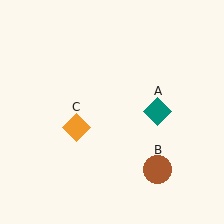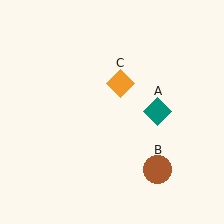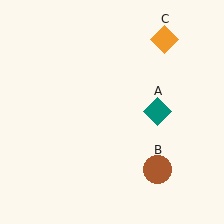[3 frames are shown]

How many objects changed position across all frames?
1 object changed position: orange diamond (object C).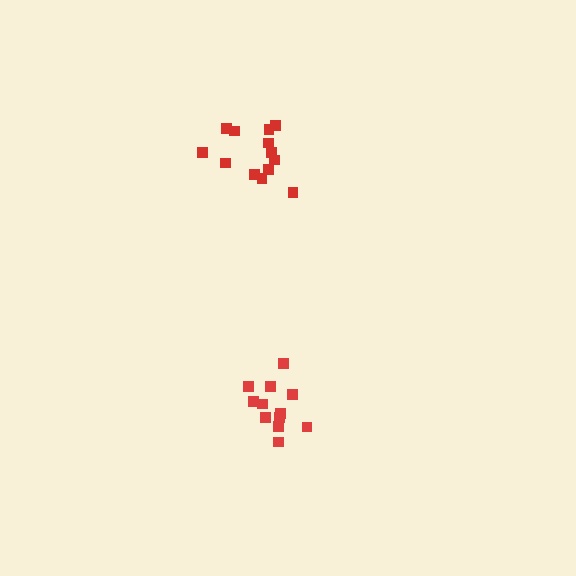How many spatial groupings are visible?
There are 2 spatial groupings.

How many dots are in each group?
Group 1: 13 dots, Group 2: 12 dots (25 total).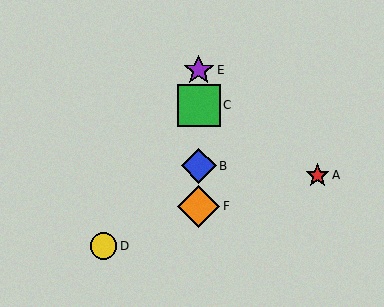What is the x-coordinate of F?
Object F is at x≈199.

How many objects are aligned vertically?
4 objects (B, C, E, F) are aligned vertically.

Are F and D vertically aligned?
No, F is at x≈199 and D is at x≈104.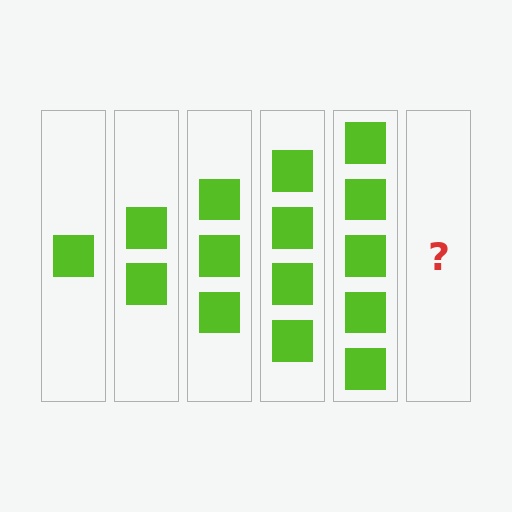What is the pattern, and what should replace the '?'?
The pattern is that each step adds one more square. The '?' should be 6 squares.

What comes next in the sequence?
The next element should be 6 squares.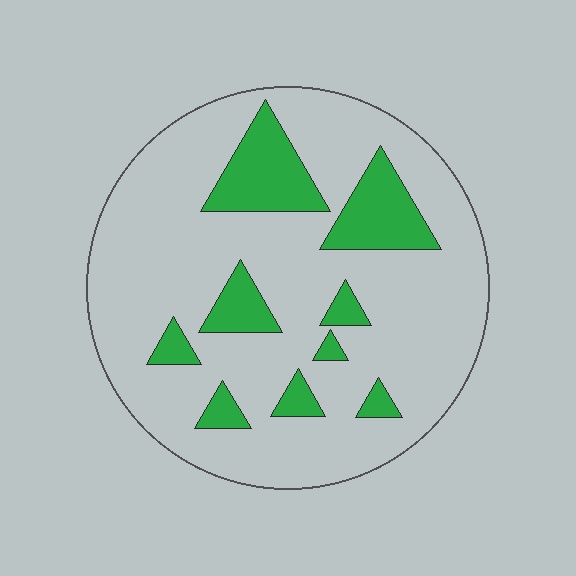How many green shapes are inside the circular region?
9.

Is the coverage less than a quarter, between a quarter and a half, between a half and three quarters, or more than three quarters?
Less than a quarter.